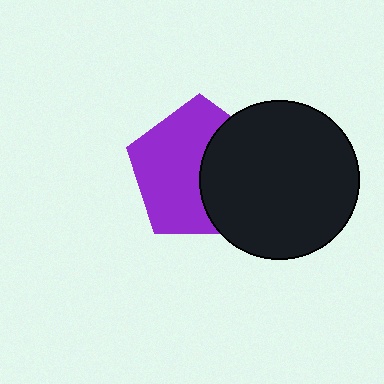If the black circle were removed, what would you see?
You would see the complete purple pentagon.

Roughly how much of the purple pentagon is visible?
About half of it is visible (roughly 58%).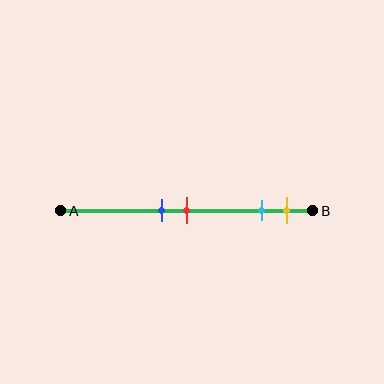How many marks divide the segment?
There are 4 marks dividing the segment.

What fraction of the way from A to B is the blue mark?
The blue mark is approximately 40% (0.4) of the way from A to B.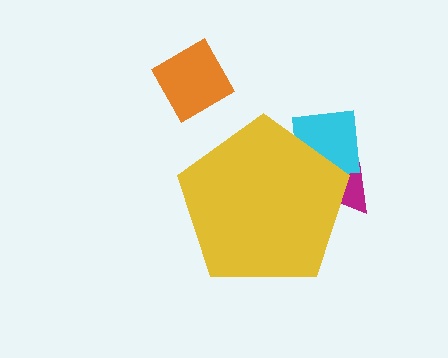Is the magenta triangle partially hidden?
Yes, the magenta triangle is partially hidden behind the yellow pentagon.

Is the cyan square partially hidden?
Yes, the cyan square is partially hidden behind the yellow pentagon.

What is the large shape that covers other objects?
A yellow pentagon.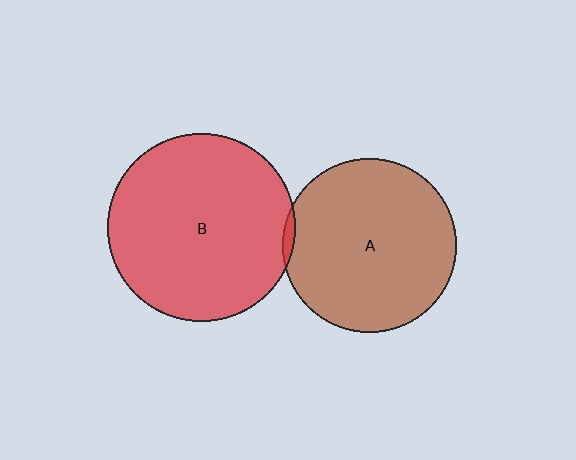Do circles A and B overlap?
Yes.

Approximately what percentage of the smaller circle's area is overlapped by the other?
Approximately 5%.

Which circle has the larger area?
Circle B (red).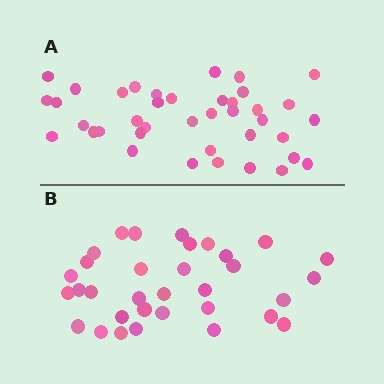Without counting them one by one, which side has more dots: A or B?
Region A (the top region) has more dots.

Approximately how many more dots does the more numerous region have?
Region A has about 6 more dots than region B.